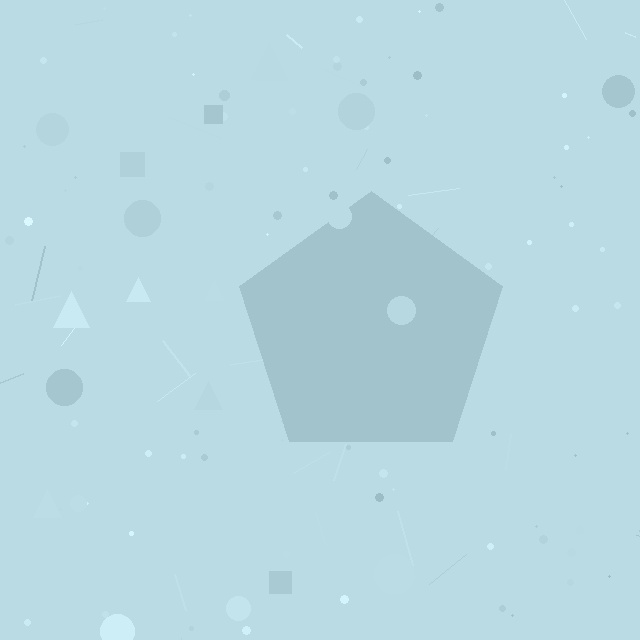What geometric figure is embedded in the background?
A pentagon is embedded in the background.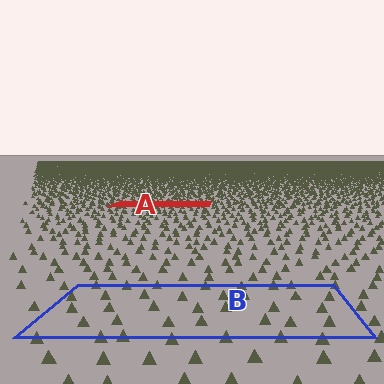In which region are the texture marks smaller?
The texture marks are smaller in region A, because it is farther away.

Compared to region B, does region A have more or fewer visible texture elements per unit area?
Region A has more texture elements per unit area — they are packed more densely because it is farther away.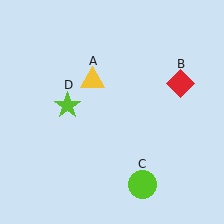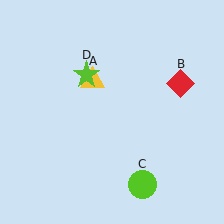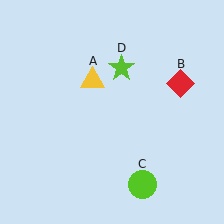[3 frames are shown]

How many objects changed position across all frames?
1 object changed position: lime star (object D).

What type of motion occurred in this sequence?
The lime star (object D) rotated clockwise around the center of the scene.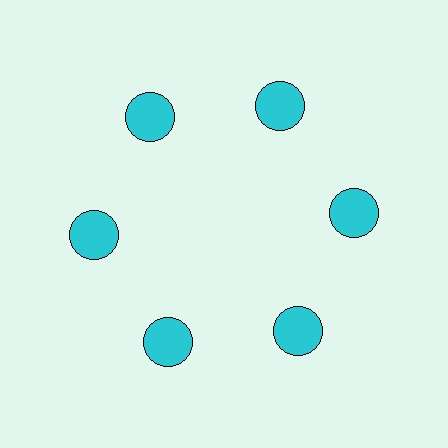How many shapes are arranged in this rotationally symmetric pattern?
There are 6 shapes, arranged in 6 groups of 1.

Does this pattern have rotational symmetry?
Yes, this pattern has 6-fold rotational symmetry. It looks the same after rotating 60 degrees around the center.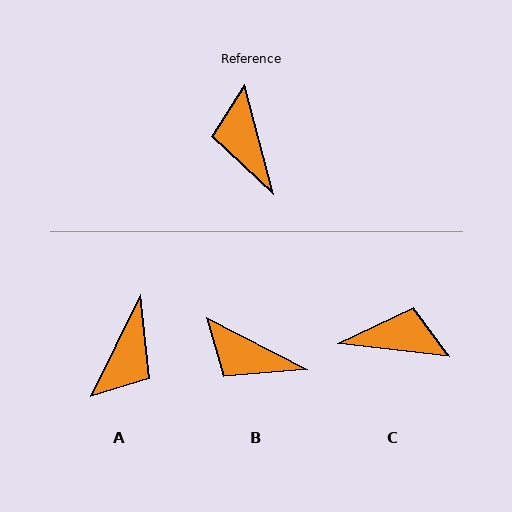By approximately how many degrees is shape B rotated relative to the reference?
Approximately 48 degrees counter-clockwise.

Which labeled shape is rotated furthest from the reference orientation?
A, about 140 degrees away.